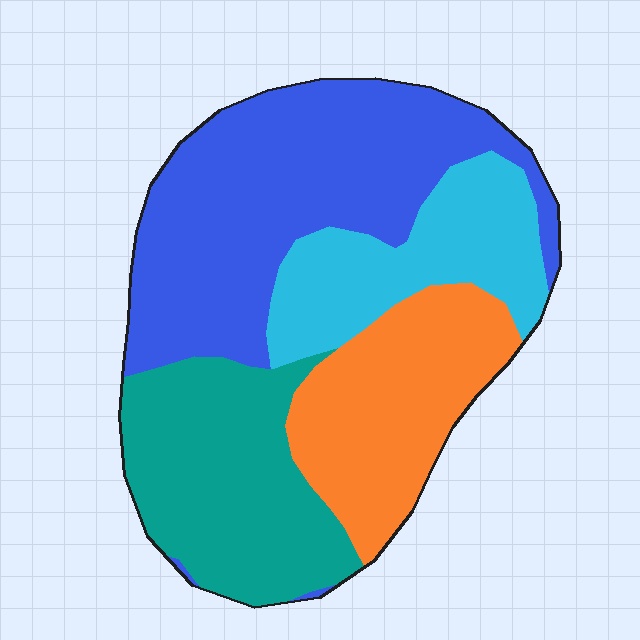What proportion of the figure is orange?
Orange takes up less than a quarter of the figure.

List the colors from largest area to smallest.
From largest to smallest: blue, teal, orange, cyan.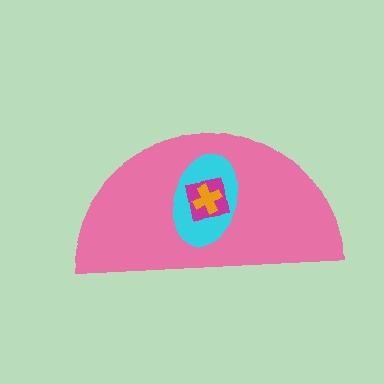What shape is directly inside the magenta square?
The orange cross.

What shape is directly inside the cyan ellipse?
The magenta square.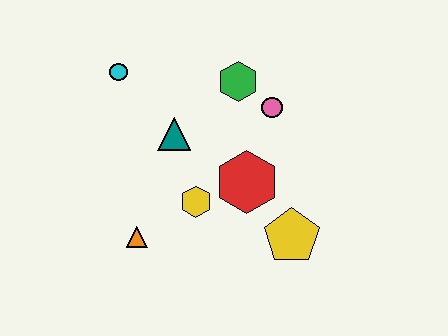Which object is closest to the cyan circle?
The teal triangle is closest to the cyan circle.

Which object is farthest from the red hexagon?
The cyan circle is farthest from the red hexagon.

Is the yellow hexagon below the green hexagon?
Yes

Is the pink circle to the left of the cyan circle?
No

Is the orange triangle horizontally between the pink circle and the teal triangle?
No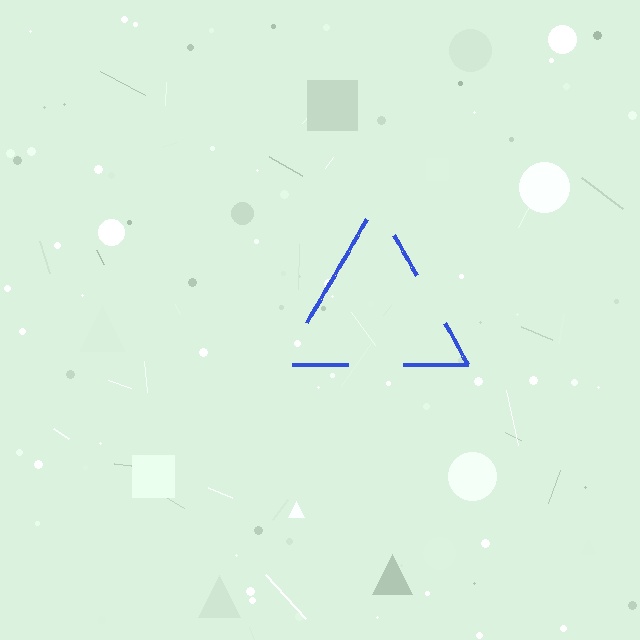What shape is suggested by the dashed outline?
The dashed outline suggests a triangle.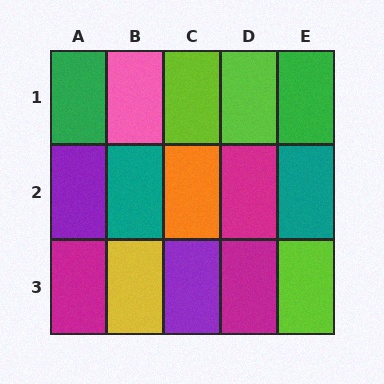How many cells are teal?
2 cells are teal.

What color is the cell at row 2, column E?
Teal.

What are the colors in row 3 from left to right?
Magenta, yellow, purple, magenta, lime.